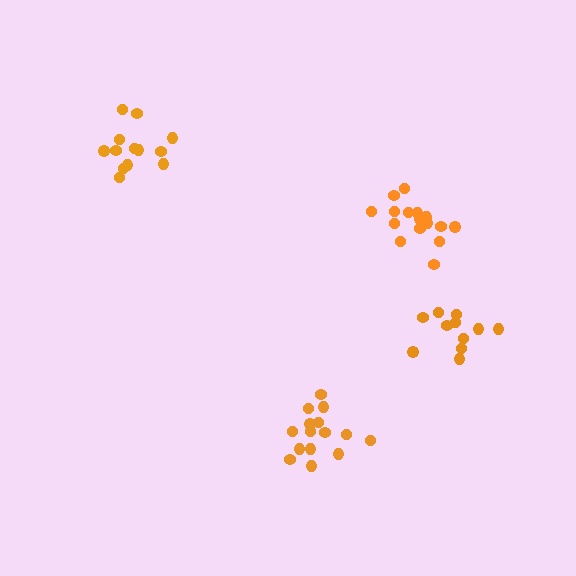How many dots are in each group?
Group 1: 11 dots, Group 2: 13 dots, Group 3: 17 dots, Group 4: 16 dots (57 total).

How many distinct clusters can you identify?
There are 4 distinct clusters.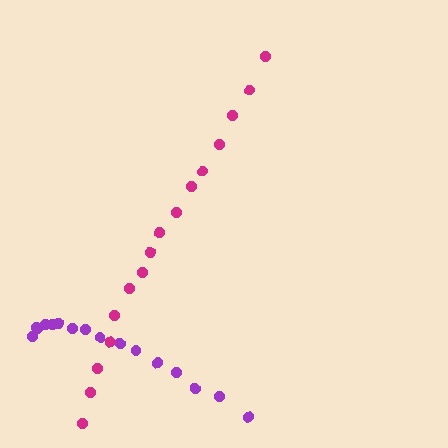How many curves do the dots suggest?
There are 2 distinct paths.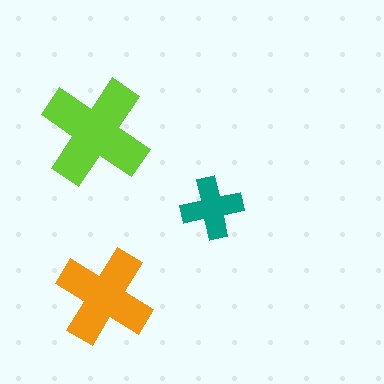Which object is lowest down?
The orange cross is bottommost.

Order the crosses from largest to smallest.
the lime one, the orange one, the teal one.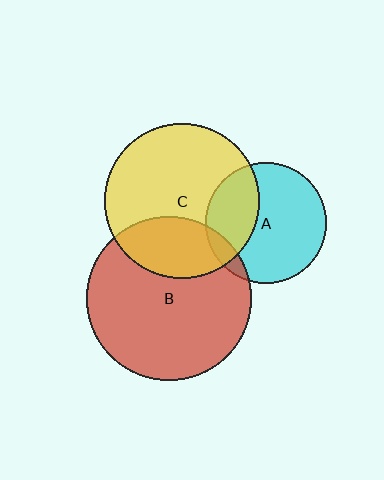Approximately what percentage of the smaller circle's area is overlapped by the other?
Approximately 30%.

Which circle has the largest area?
Circle B (red).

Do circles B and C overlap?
Yes.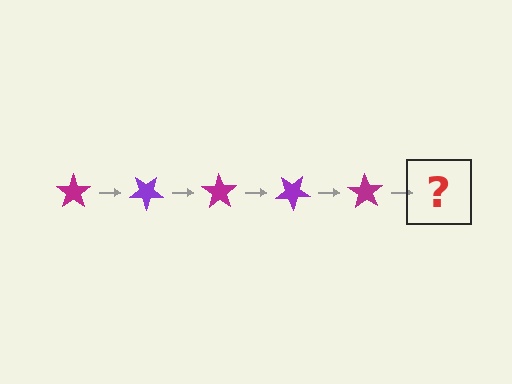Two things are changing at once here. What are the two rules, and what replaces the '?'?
The two rules are that it rotates 35 degrees each step and the color cycles through magenta and purple. The '?' should be a purple star, rotated 175 degrees from the start.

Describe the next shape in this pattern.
It should be a purple star, rotated 175 degrees from the start.